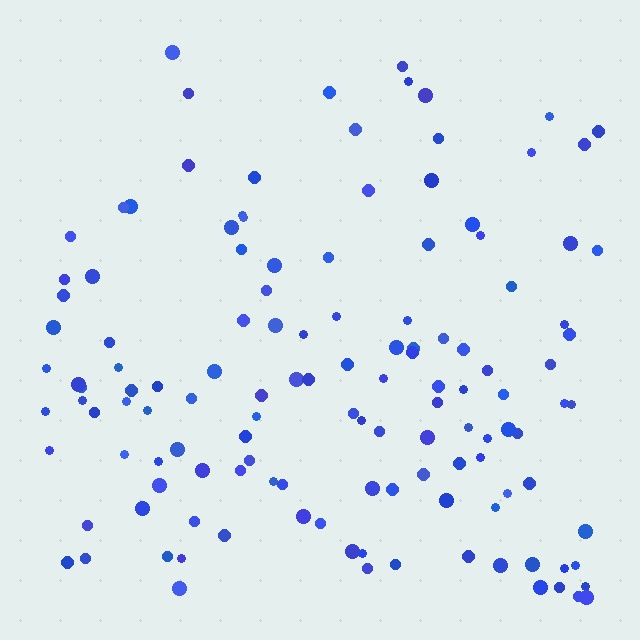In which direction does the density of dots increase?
From top to bottom, with the bottom side densest.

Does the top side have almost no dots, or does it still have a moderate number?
Still a moderate number, just noticeably fewer than the bottom.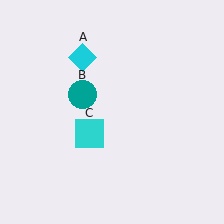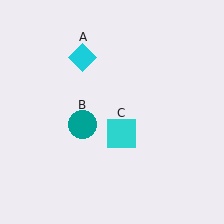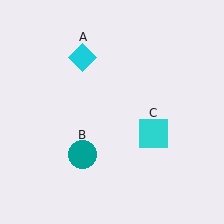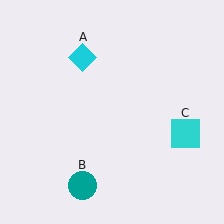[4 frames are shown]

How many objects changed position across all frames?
2 objects changed position: teal circle (object B), cyan square (object C).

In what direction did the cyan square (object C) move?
The cyan square (object C) moved right.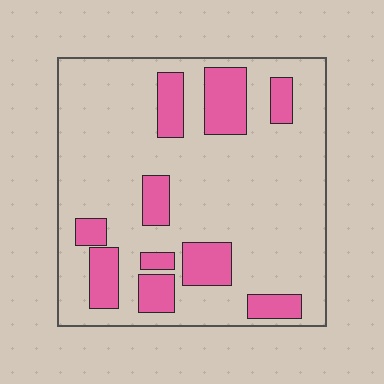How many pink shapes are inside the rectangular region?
10.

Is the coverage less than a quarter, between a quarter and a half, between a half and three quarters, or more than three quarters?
Less than a quarter.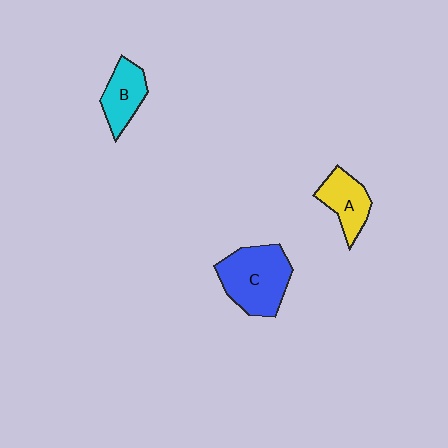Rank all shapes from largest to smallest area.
From largest to smallest: C (blue), A (yellow), B (cyan).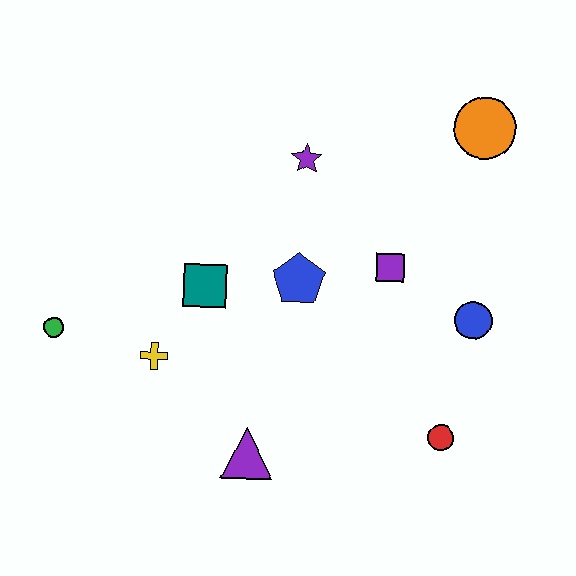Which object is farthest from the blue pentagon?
The green circle is farthest from the blue pentagon.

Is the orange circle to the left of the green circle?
No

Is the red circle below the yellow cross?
Yes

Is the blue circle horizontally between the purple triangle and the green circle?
No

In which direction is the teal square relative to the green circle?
The teal square is to the right of the green circle.